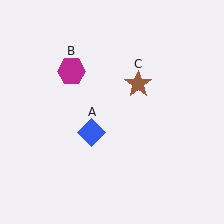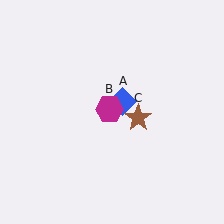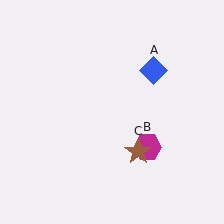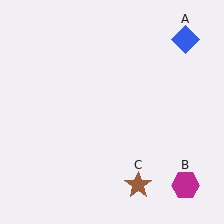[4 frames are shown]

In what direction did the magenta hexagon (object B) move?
The magenta hexagon (object B) moved down and to the right.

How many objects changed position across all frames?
3 objects changed position: blue diamond (object A), magenta hexagon (object B), brown star (object C).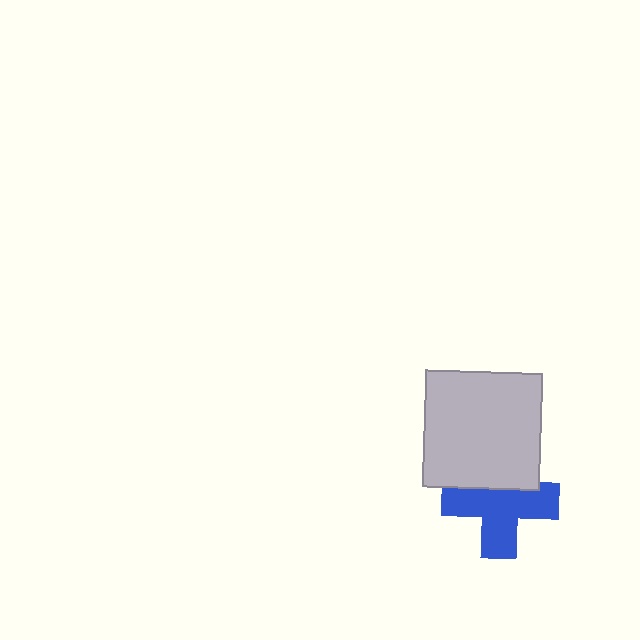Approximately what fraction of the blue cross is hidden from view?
Roughly 32% of the blue cross is hidden behind the light gray square.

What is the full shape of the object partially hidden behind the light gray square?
The partially hidden object is a blue cross.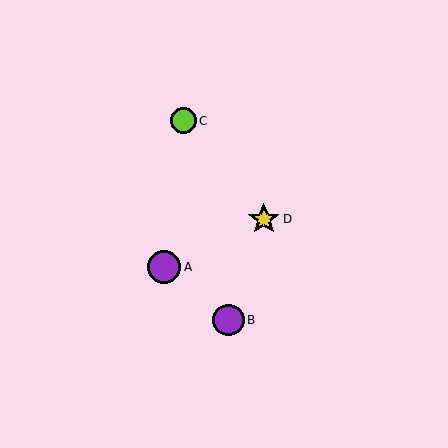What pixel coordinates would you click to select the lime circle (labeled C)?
Click at (184, 121) to select the lime circle C.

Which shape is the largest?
The purple circle (labeled A) is the largest.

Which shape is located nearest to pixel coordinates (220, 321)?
The purple circle (labeled B) at (228, 320) is nearest to that location.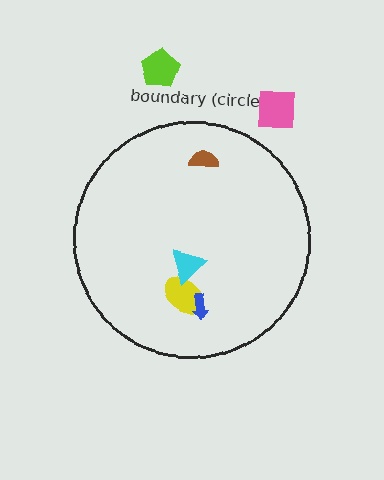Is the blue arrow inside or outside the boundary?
Inside.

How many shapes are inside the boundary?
4 inside, 2 outside.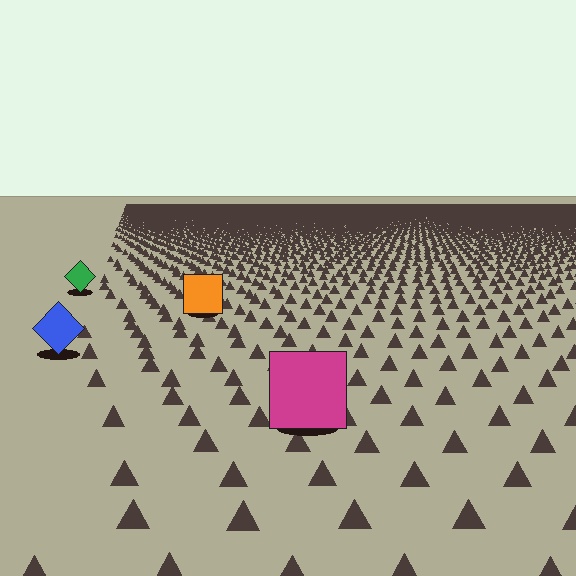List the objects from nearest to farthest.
From nearest to farthest: the magenta square, the blue diamond, the orange square, the green diamond.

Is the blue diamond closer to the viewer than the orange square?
Yes. The blue diamond is closer — you can tell from the texture gradient: the ground texture is coarser near it.